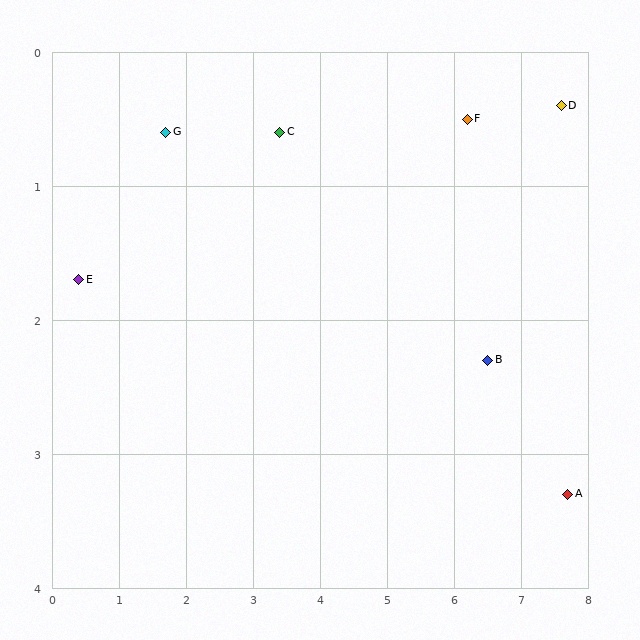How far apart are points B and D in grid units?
Points B and D are about 2.2 grid units apart.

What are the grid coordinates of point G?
Point G is at approximately (1.7, 0.6).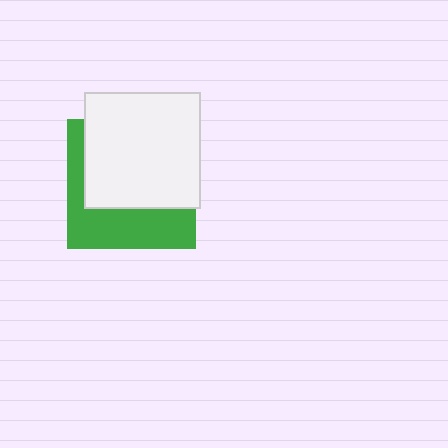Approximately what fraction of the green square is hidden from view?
Roughly 61% of the green square is hidden behind the white square.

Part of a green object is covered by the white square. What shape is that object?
It is a square.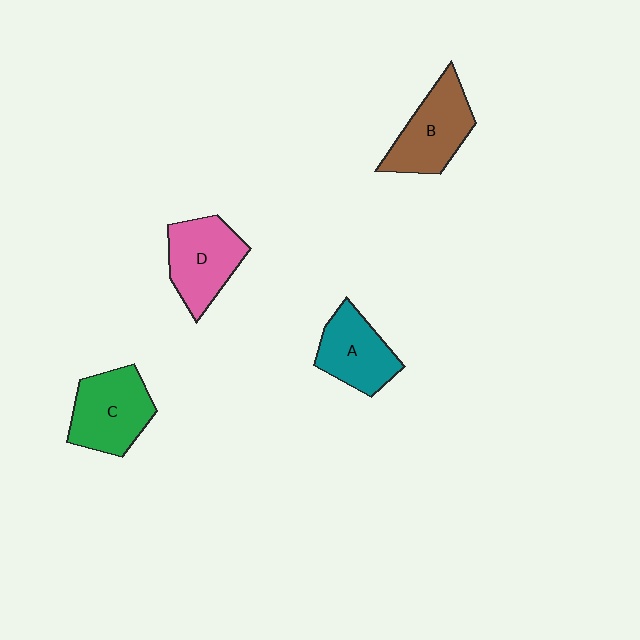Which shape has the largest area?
Shape C (green).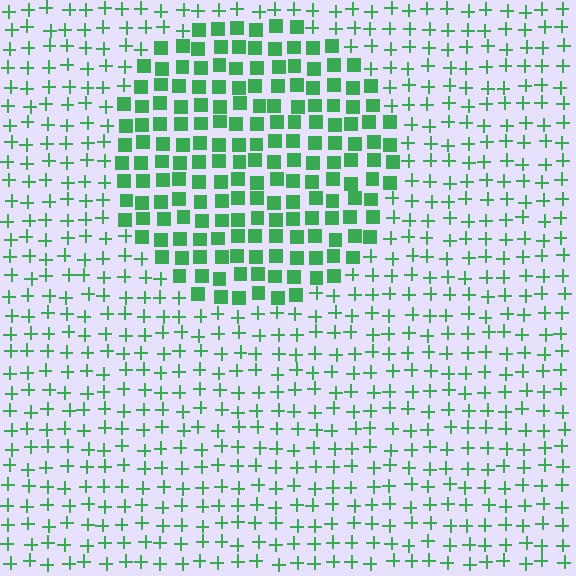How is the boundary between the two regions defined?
The boundary is defined by a change in element shape: squares inside vs. plus signs outside. All elements share the same color and spacing.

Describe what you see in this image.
The image is filled with small green elements arranged in a uniform grid. A circle-shaped region contains squares, while the surrounding area contains plus signs. The boundary is defined purely by the change in element shape.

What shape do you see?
I see a circle.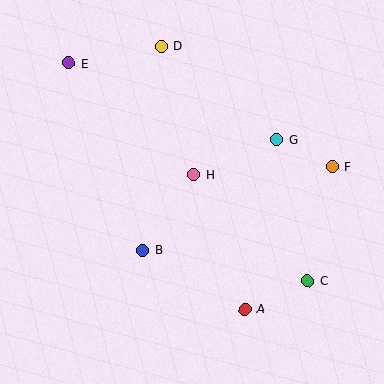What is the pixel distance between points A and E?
The distance between A and E is 303 pixels.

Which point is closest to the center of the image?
Point H at (194, 175) is closest to the center.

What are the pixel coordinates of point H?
Point H is at (194, 175).